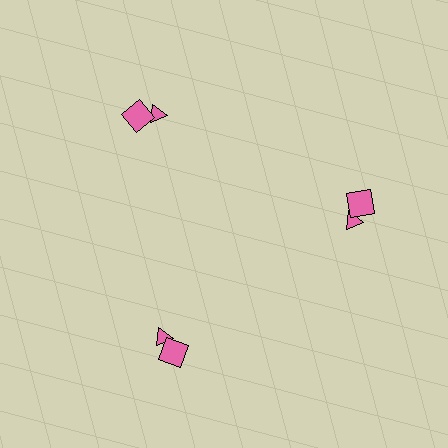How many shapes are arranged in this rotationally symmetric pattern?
There are 6 shapes, arranged in 3 groups of 2.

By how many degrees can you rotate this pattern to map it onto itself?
The pattern maps onto itself every 120 degrees of rotation.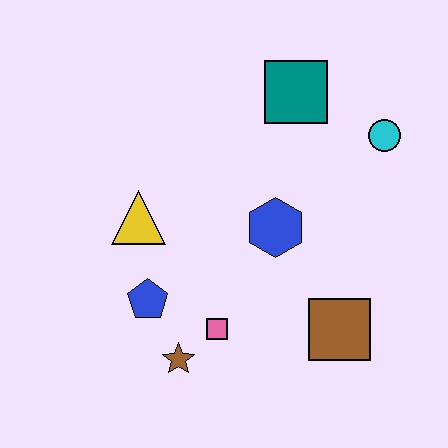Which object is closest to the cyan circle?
The teal square is closest to the cyan circle.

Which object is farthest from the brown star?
The cyan circle is farthest from the brown star.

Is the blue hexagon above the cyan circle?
No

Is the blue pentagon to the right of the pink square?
No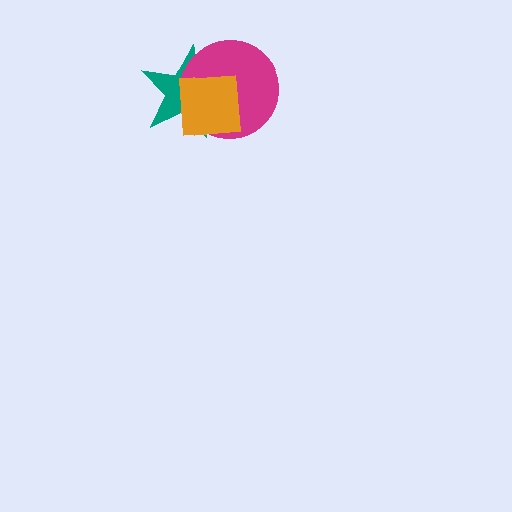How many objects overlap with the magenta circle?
2 objects overlap with the magenta circle.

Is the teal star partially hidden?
Yes, it is partially covered by another shape.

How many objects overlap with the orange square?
2 objects overlap with the orange square.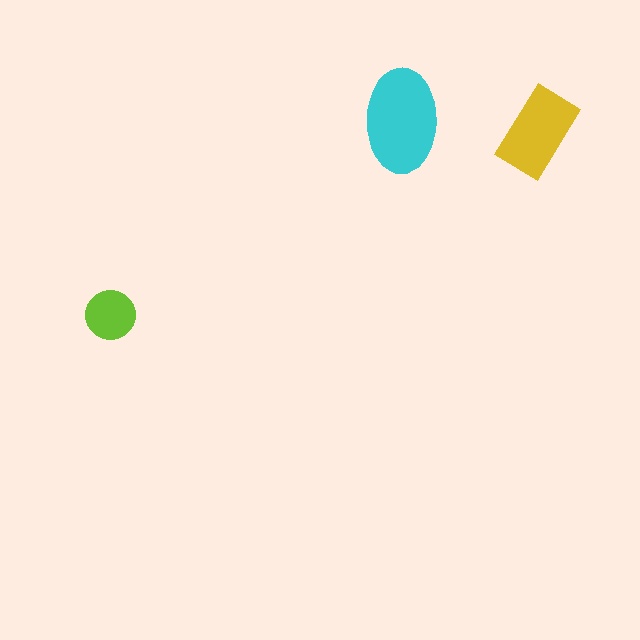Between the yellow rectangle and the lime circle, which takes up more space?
The yellow rectangle.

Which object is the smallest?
The lime circle.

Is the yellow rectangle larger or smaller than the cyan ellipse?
Smaller.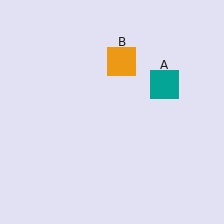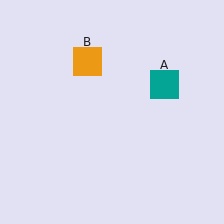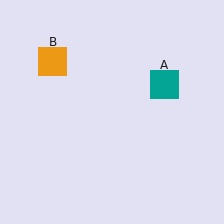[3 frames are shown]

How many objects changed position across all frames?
1 object changed position: orange square (object B).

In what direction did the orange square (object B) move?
The orange square (object B) moved left.